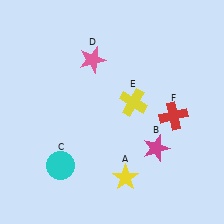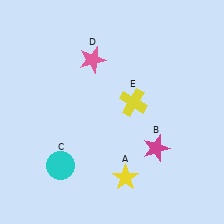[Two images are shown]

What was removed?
The red cross (F) was removed in Image 2.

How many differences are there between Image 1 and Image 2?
There is 1 difference between the two images.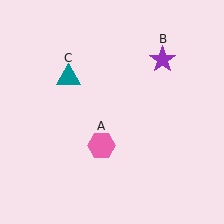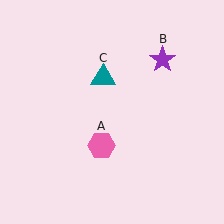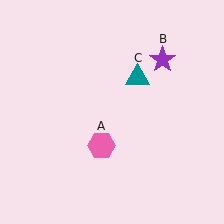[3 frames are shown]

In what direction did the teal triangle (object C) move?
The teal triangle (object C) moved right.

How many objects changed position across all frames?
1 object changed position: teal triangle (object C).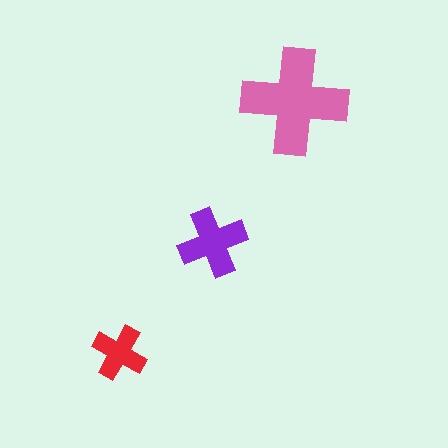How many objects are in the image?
There are 3 objects in the image.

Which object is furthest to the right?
The pink cross is rightmost.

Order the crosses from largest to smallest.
the pink one, the purple one, the red one.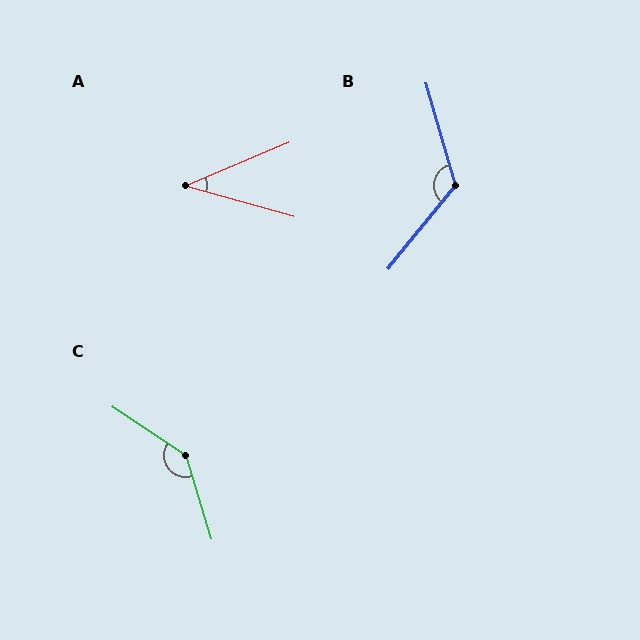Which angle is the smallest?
A, at approximately 39 degrees.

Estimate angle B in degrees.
Approximately 125 degrees.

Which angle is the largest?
C, at approximately 142 degrees.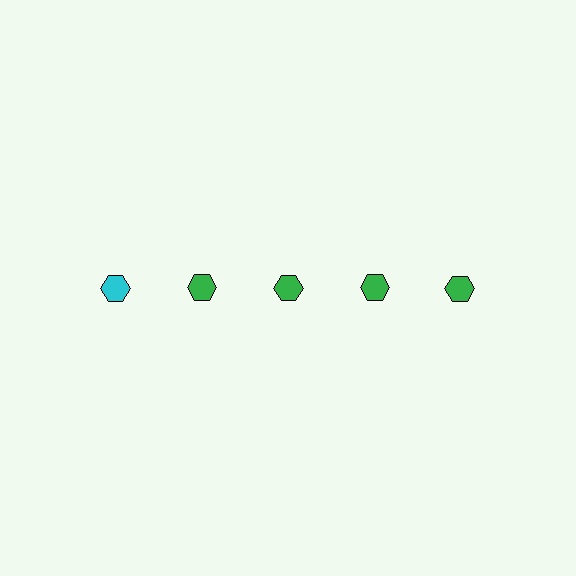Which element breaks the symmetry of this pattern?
The cyan hexagon in the top row, leftmost column breaks the symmetry. All other shapes are green hexagons.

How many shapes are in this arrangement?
There are 5 shapes arranged in a grid pattern.